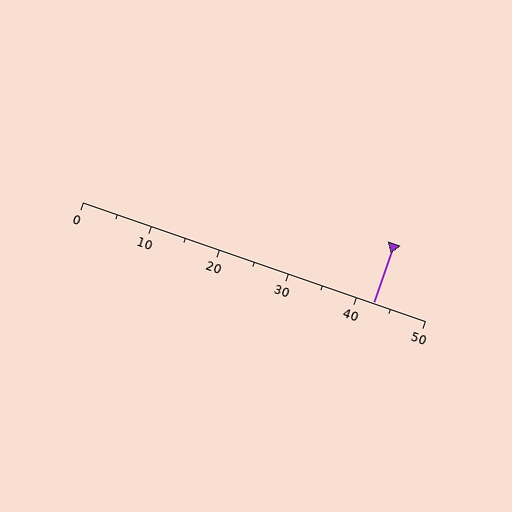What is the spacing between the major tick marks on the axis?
The major ticks are spaced 10 apart.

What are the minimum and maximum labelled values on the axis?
The axis runs from 0 to 50.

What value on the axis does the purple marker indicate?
The marker indicates approximately 42.5.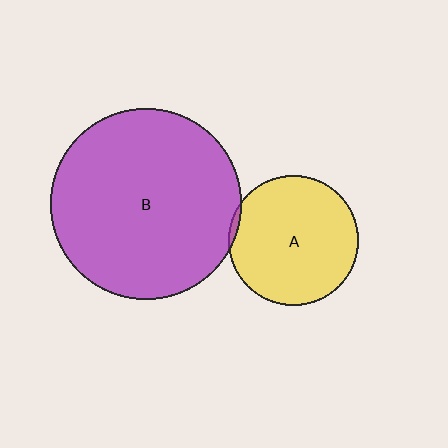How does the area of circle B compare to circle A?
Approximately 2.2 times.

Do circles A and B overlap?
Yes.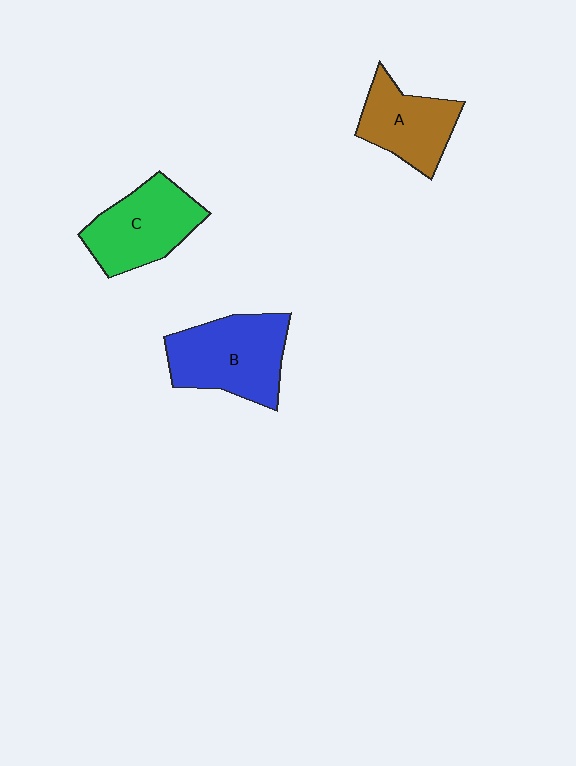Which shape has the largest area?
Shape B (blue).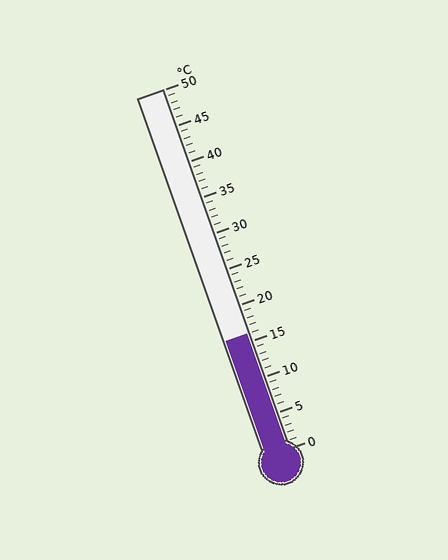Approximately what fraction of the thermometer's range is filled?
The thermometer is filled to approximately 30% of its range.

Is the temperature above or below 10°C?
The temperature is above 10°C.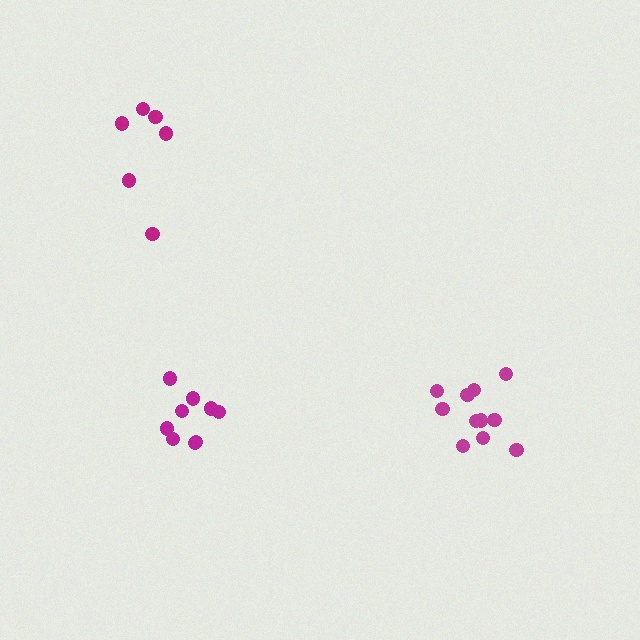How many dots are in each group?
Group 1: 9 dots, Group 2: 6 dots, Group 3: 11 dots (26 total).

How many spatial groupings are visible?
There are 3 spatial groupings.